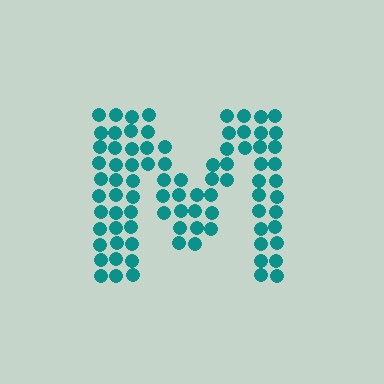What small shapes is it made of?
It is made of small circles.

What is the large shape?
The large shape is the letter M.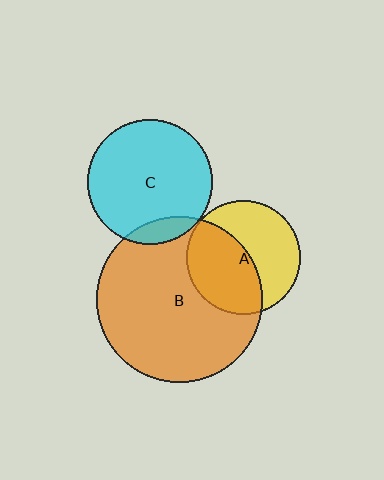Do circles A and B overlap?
Yes.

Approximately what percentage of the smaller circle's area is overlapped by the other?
Approximately 50%.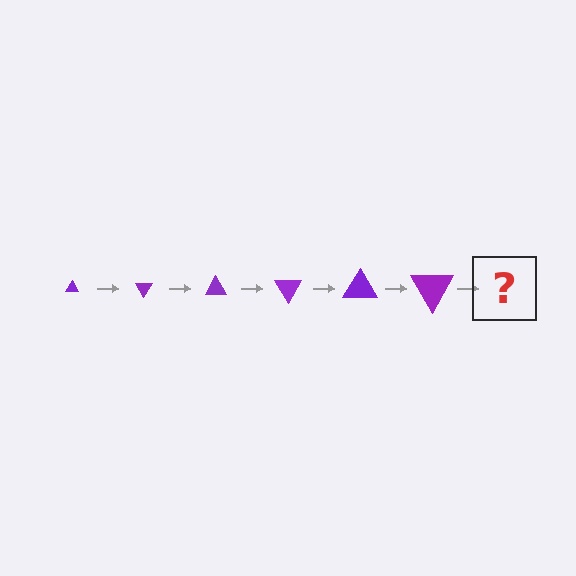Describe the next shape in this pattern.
It should be a triangle, larger than the previous one and rotated 360 degrees from the start.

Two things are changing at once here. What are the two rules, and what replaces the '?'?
The two rules are that the triangle grows larger each step and it rotates 60 degrees each step. The '?' should be a triangle, larger than the previous one and rotated 360 degrees from the start.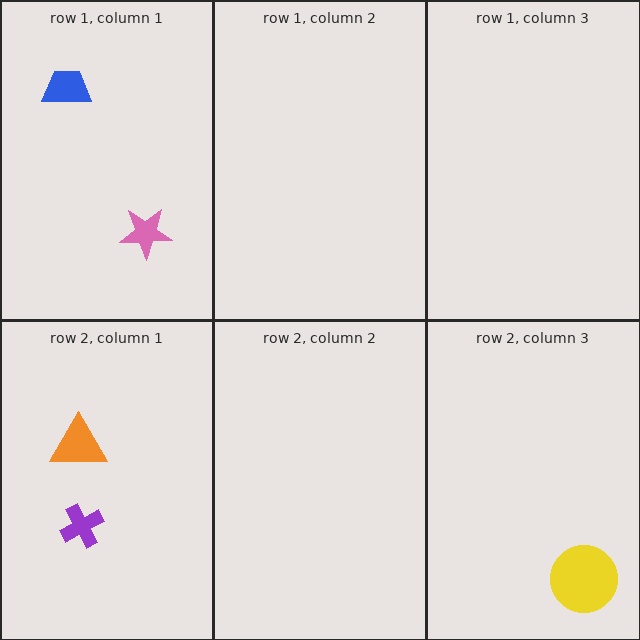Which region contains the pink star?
The row 1, column 1 region.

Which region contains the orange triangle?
The row 2, column 1 region.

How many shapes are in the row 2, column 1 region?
2.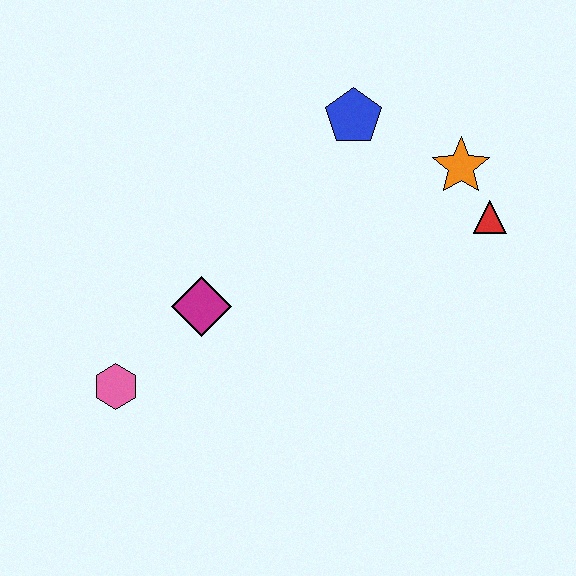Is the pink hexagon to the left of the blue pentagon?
Yes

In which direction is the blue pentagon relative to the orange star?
The blue pentagon is to the left of the orange star.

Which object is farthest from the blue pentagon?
The pink hexagon is farthest from the blue pentagon.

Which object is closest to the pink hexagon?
The magenta diamond is closest to the pink hexagon.